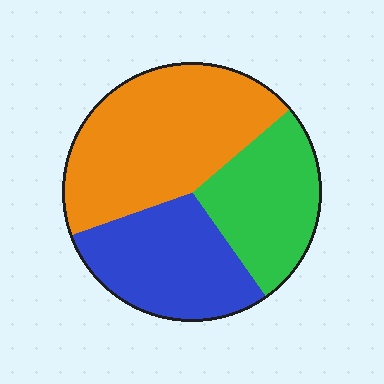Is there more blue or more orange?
Orange.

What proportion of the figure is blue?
Blue takes up between a sixth and a third of the figure.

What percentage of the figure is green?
Green covers 26% of the figure.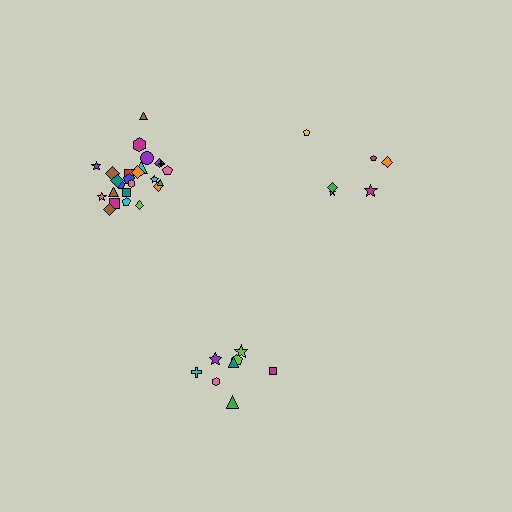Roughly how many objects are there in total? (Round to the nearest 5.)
Roughly 40 objects in total.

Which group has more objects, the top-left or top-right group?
The top-left group.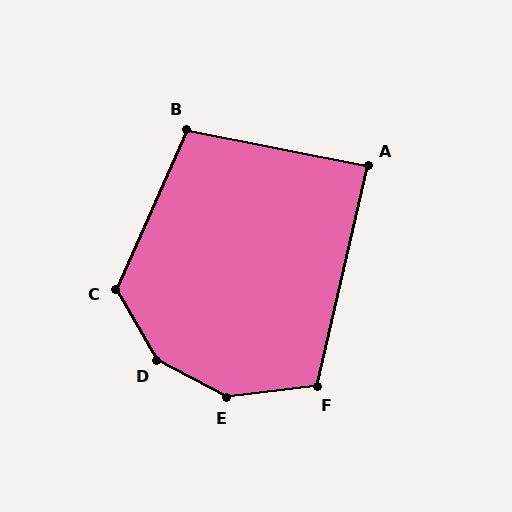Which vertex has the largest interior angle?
D, at approximately 148 degrees.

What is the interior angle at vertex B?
Approximately 103 degrees (obtuse).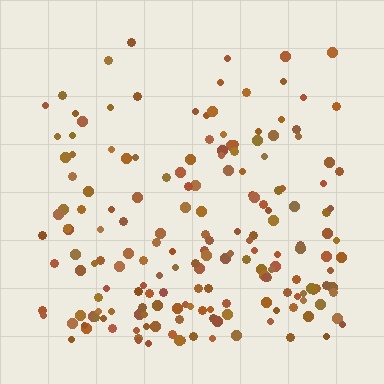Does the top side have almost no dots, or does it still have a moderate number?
Still a moderate number, just noticeably fewer than the bottom.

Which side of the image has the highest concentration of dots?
The bottom.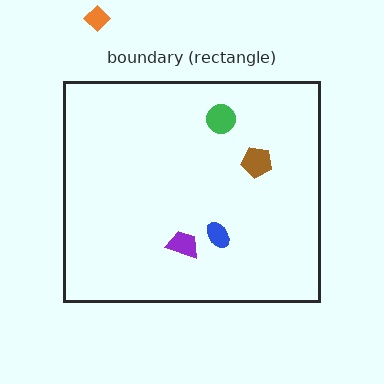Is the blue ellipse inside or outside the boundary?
Inside.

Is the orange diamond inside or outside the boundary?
Outside.